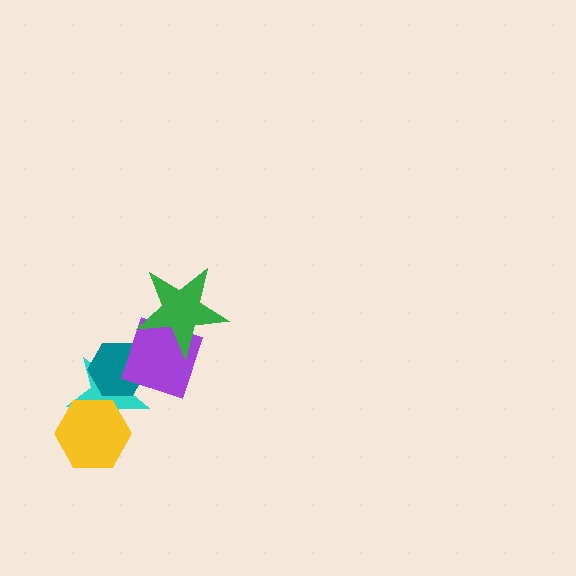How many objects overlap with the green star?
1 object overlaps with the green star.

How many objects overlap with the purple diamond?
3 objects overlap with the purple diamond.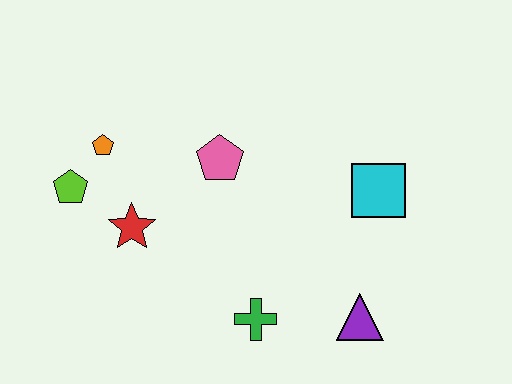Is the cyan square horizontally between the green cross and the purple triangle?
No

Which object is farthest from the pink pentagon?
The purple triangle is farthest from the pink pentagon.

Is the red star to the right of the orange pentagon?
Yes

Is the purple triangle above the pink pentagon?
No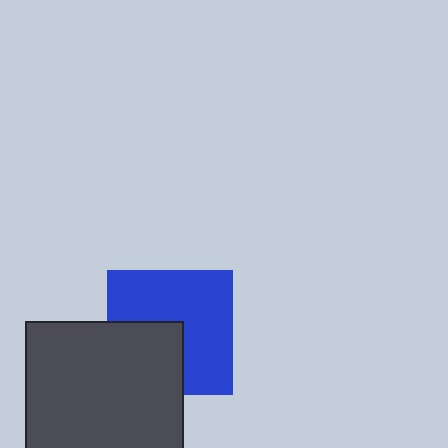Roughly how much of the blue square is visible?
About half of it is visible (roughly 65%).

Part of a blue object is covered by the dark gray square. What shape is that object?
It is a square.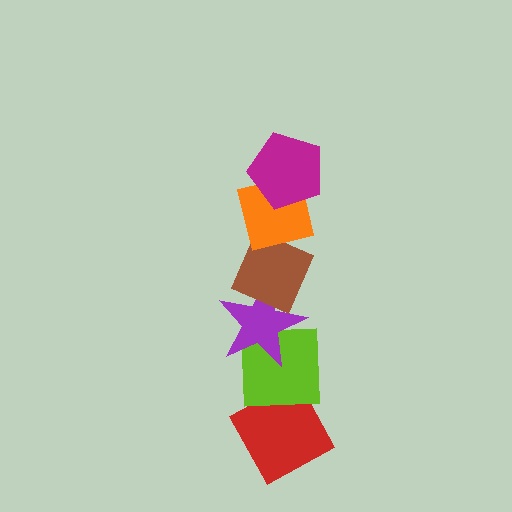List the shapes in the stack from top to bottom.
From top to bottom: the magenta pentagon, the orange square, the brown diamond, the purple star, the lime square, the red diamond.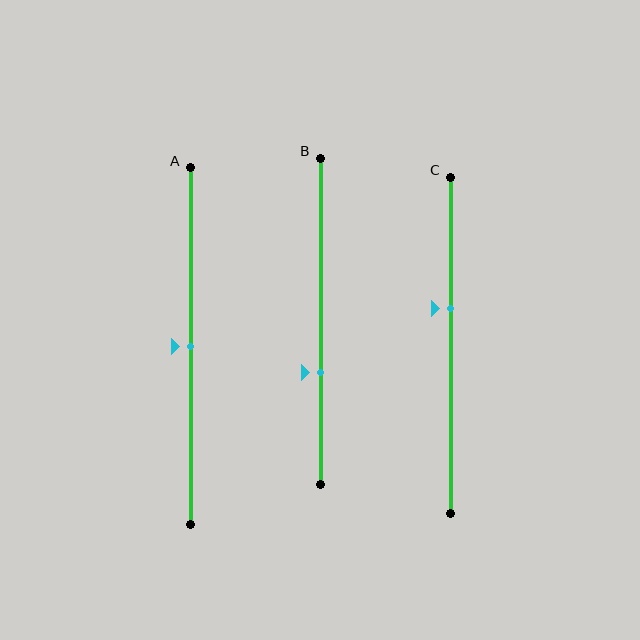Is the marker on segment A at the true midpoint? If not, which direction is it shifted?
Yes, the marker on segment A is at the true midpoint.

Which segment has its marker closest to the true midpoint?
Segment A has its marker closest to the true midpoint.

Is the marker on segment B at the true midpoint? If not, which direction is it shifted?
No, the marker on segment B is shifted downward by about 16% of the segment length.